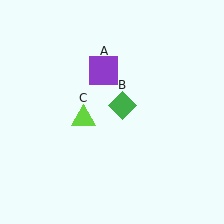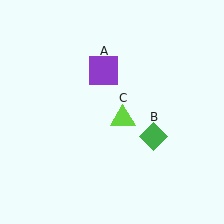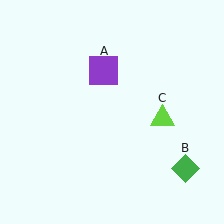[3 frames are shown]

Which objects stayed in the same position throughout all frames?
Purple square (object A) remained stationary.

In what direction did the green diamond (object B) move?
The green diamond (object B) moved down and to the right.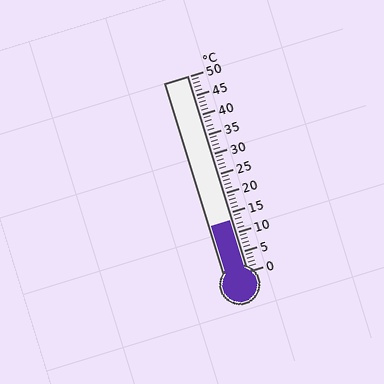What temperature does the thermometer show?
The thermometer shows approximately 13°C.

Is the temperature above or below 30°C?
The temperature is below 30°C.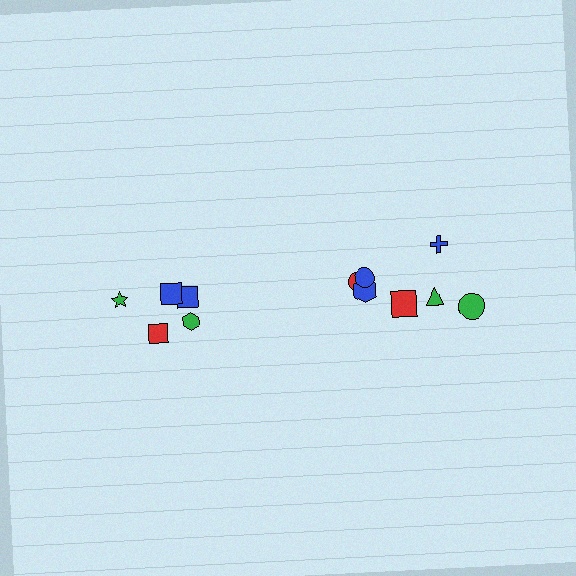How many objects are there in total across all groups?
There are 12 objects.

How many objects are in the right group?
There are 7 objects.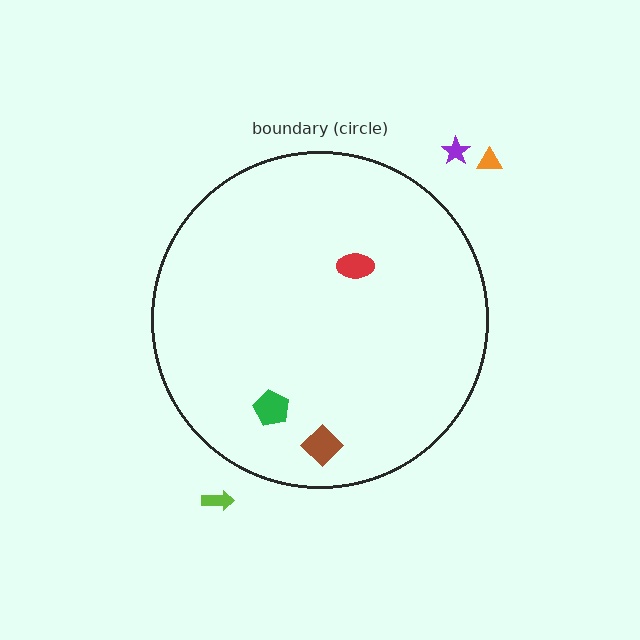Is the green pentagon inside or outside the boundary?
Inside.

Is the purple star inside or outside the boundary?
Outside.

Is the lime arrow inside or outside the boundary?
Outside.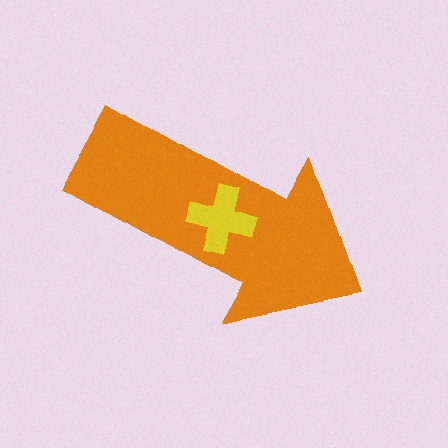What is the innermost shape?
The yellow cross.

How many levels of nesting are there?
2.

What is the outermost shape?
The orange arrow.